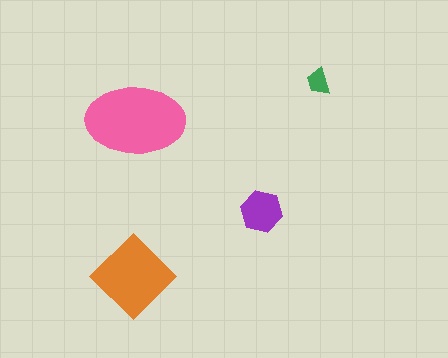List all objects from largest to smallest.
The pink ellipse, the orange diamond, the purple hexagon, the green trapezoid.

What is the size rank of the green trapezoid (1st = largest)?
4th.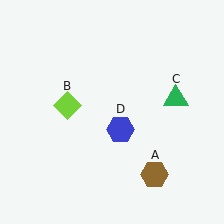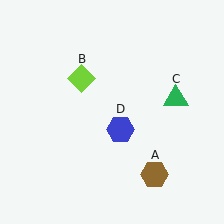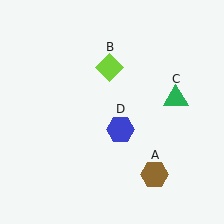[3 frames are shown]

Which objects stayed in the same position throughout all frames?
Brown hexagon (object A) and green triangle (object C) and blue hexagon (object D) remained stationary.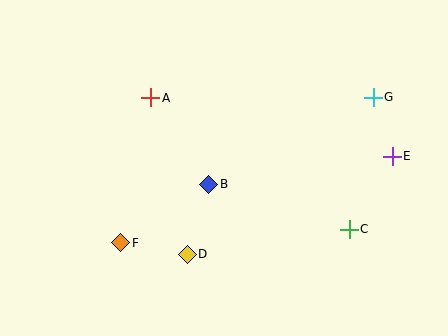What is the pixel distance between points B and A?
The distance between B and A is 104 pixels.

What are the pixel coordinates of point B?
Point B is at (209, 184).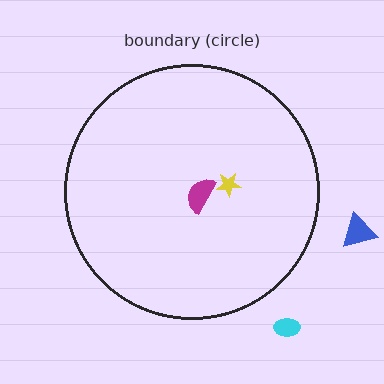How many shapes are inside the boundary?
2 inside, 2 outside.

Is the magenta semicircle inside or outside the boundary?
Inside.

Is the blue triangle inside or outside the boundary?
Outside.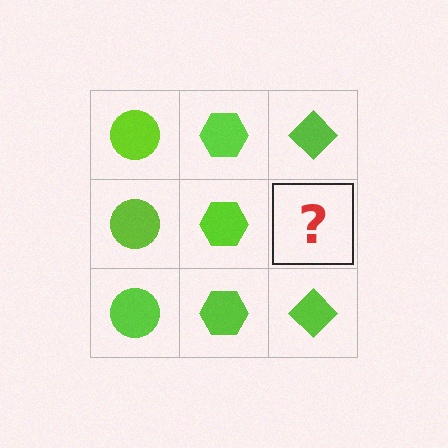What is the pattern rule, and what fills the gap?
The rule is that each column has a consistent shape. The gap should be filled with a lime diamond.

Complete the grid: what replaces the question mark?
The question mark should be replaced with a lime diamond.